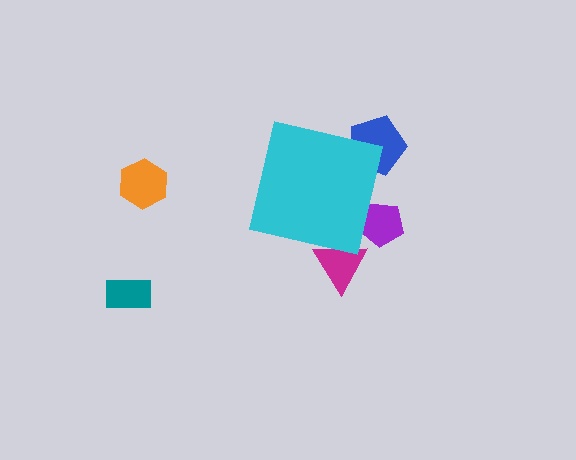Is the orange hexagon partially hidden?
No, the orange hexagon is fully visible.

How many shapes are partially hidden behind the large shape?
3 shapes are partially hidden.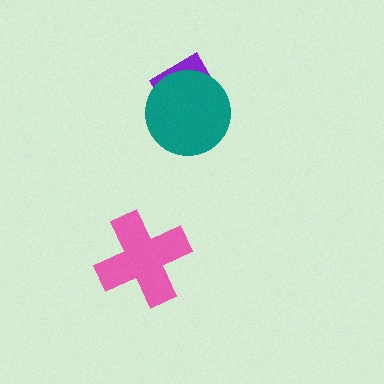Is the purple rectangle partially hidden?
Yes, it is partially covered by another shape.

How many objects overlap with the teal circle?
1 object overlaps with the teal circle.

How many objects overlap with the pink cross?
0 objects overlap with the pink cross.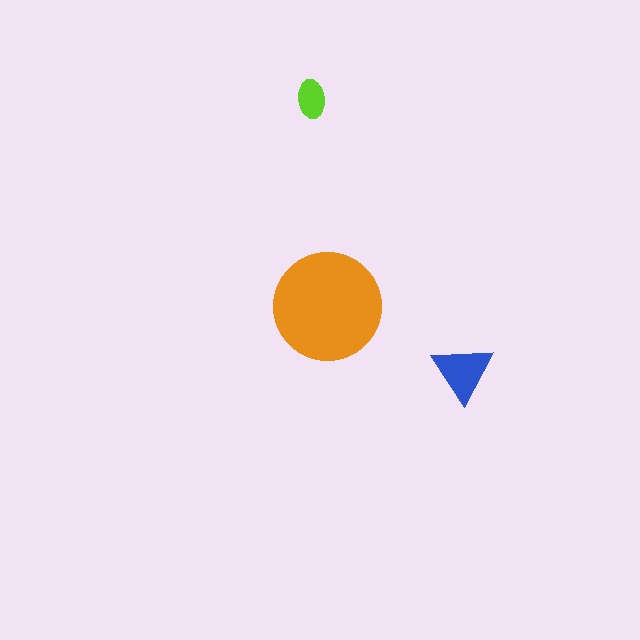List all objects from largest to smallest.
The orange circle, the blue triangle, the lime ellipse.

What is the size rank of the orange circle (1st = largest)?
1st.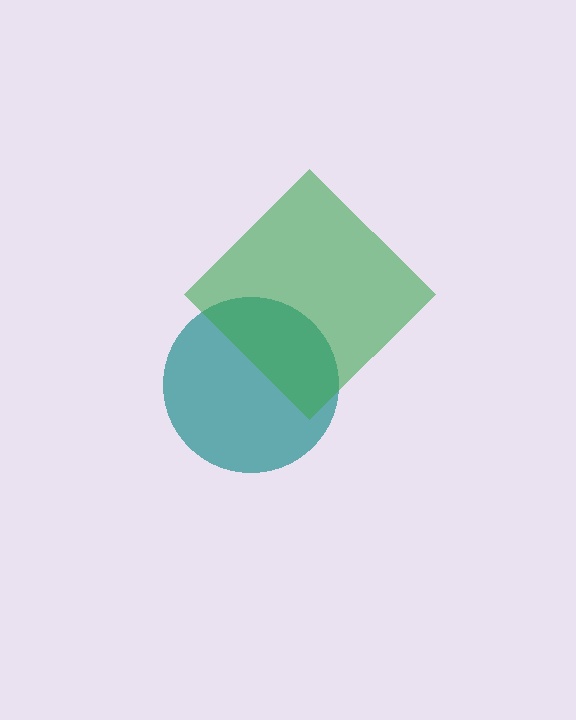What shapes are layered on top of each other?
The layered shapes are: a teal circle, a green diamond.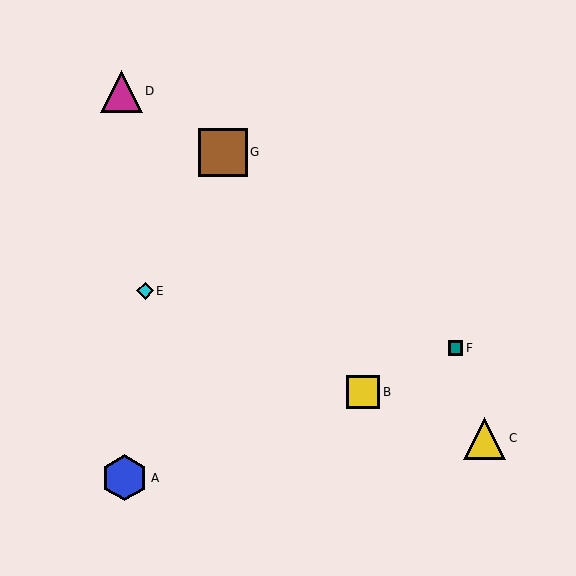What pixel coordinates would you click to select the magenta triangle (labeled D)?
Click at (121, 92) to select the magenta triangle D.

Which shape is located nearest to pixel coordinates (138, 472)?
The blue hexagon (labeled A) at (125, 478) is nearest to that location.